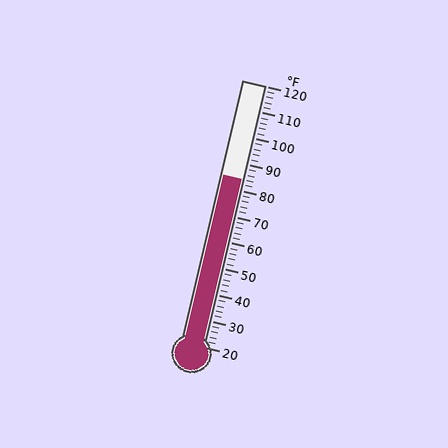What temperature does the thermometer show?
The thermometer shows approximately 84°F.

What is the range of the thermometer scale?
The thermometer scale ranges from 20°F to 120°F.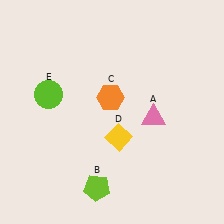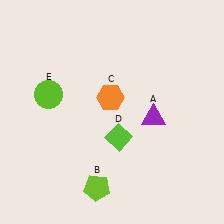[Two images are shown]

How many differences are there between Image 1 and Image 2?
There are 2 differences between the two images.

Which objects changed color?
A changed from pink to purple. D changed from yellow to lime.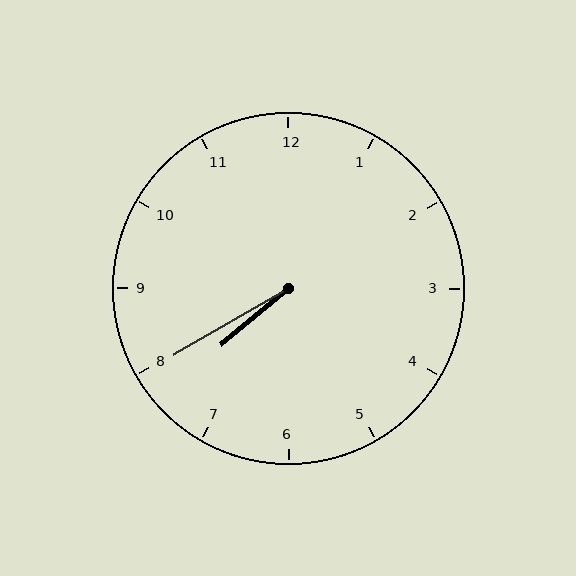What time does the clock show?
7:40.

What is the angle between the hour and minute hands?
Approximately 10 degrees.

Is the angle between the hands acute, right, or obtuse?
It is acute.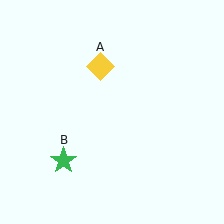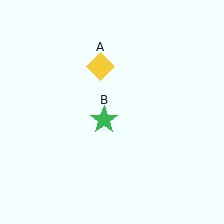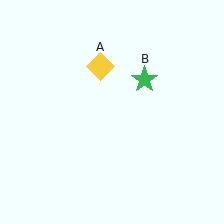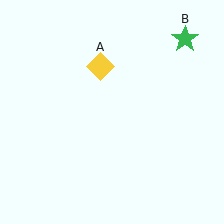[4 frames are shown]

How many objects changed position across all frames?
1 object changed position: green star (object B).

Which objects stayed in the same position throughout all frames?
Yellow diamond (object A) remained stationary.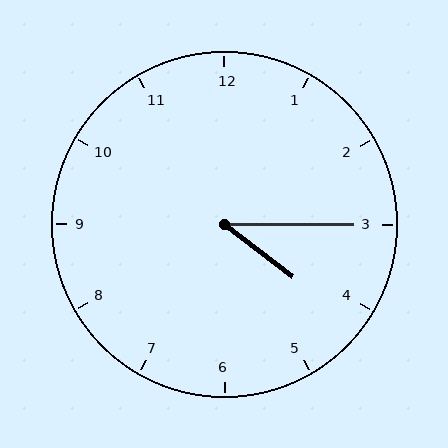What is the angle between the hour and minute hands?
Approximately 38 degrees.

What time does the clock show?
4:15.